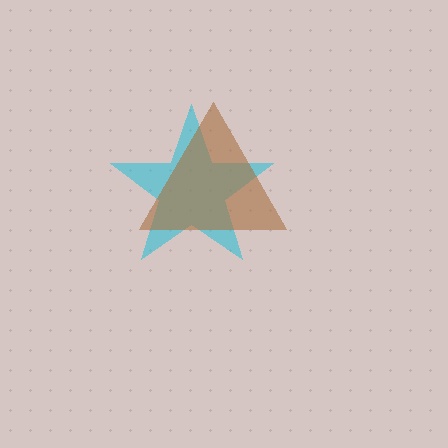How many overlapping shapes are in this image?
There are 2 overlapping shapes in the image.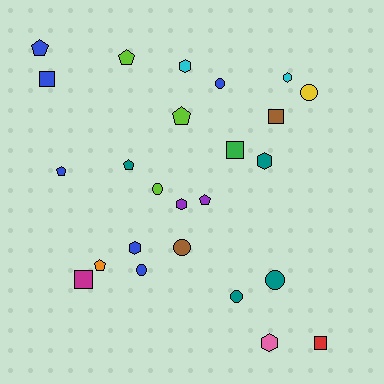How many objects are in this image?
There are 25 objects.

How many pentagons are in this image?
There are 7 pentagons.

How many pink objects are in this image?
There is 1 pink object.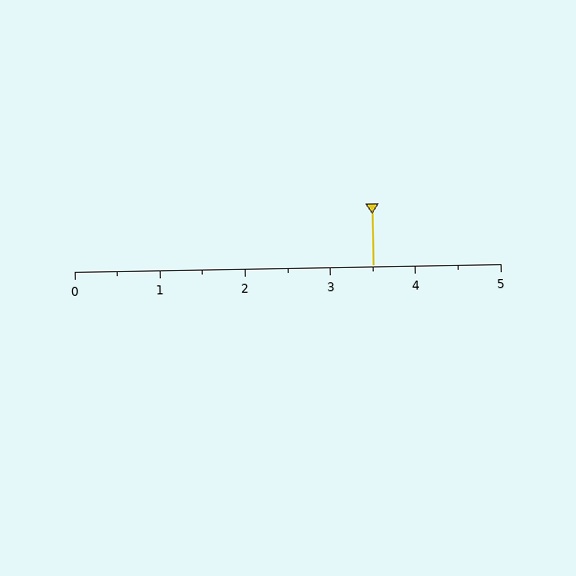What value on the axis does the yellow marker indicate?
The marker indicates approximately 3.5.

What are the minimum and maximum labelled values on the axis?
The axis runs from 0 to 5.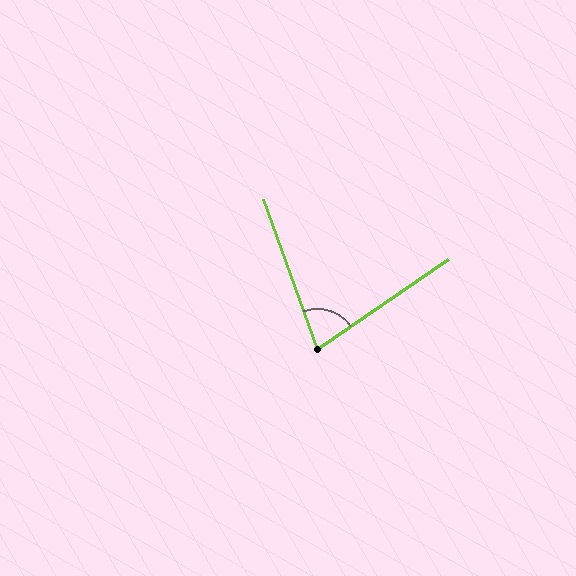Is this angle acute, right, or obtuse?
It is acute.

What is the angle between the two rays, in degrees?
Approximately 75 degrees.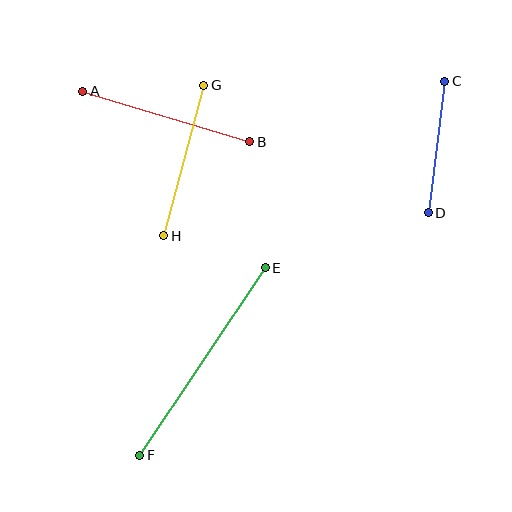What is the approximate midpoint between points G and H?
The midpoint is at approximately (184, 161) pixels.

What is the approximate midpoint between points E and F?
The midpoint is at approximately (203, 362) pixels.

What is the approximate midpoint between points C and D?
The midpoint is at approximately (436, 147) pixels.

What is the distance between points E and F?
The distance is approximately 225 pixels.